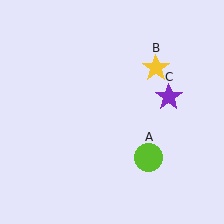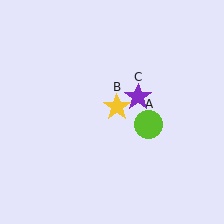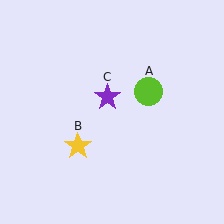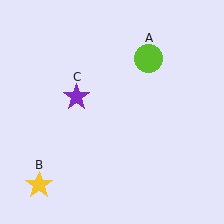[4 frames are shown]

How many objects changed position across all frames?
3 objects changed position: lime circle (object A), yellow star (object B), purple star (object C).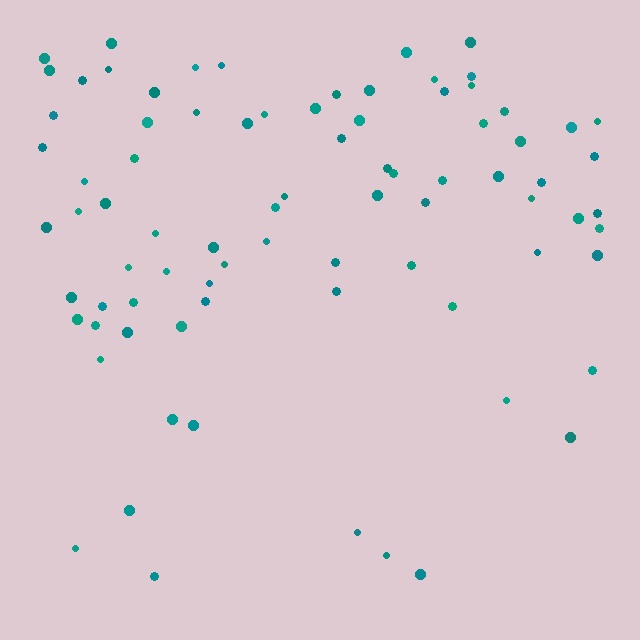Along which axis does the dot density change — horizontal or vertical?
Vertical.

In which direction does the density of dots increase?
From bottom to top, with the top side densest.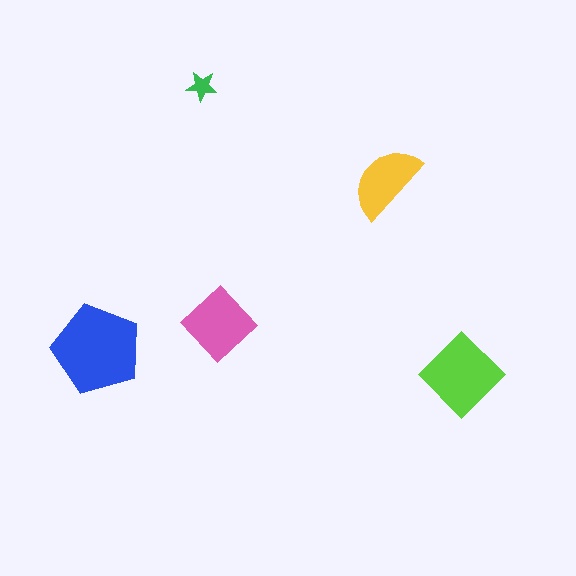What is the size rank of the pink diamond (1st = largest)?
3rd.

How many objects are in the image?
There are 5 objects in the image.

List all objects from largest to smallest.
The blue pentagon, the lime diamond, the pink diamond, the yellow semicircle, the green star.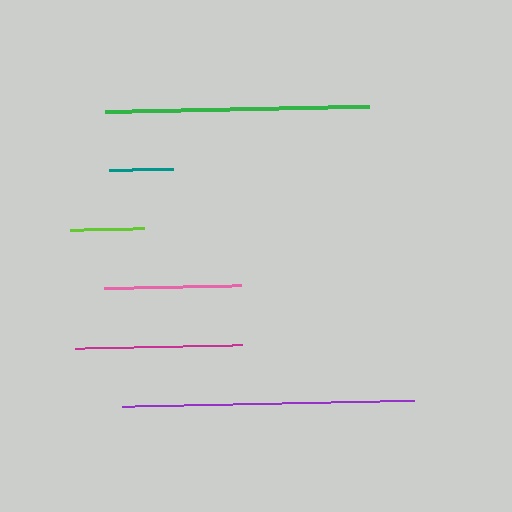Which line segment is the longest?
The purple line is the longest at approximately 292 pixels.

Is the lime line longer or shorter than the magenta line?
The magenta line is longer than the lime line.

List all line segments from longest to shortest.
From longest to shortest: purple, green, magenta, pink, lime, teal.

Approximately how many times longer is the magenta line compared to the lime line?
The magenta line is approximately 2.2 times the length of the lime line.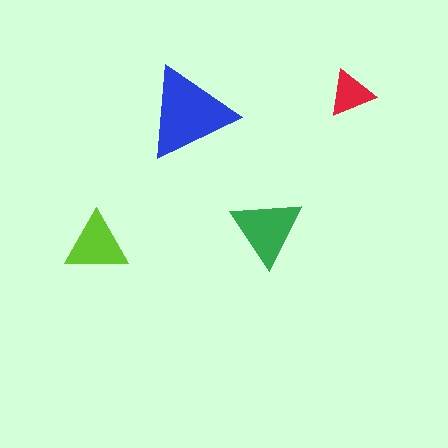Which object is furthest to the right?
The red triangle is rightmost.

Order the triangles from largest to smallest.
the blue one, the green one, the lime one, the red one.